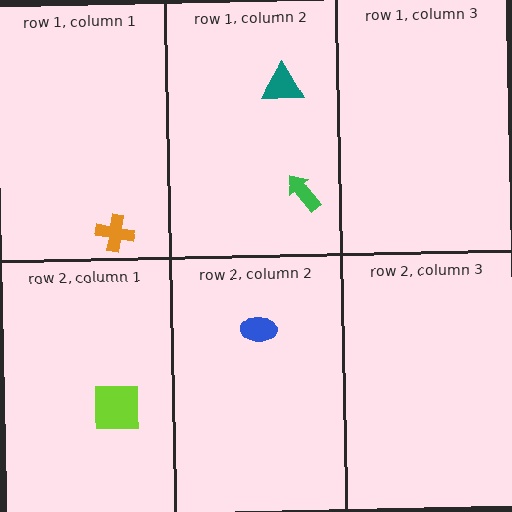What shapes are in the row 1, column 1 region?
The orange cross.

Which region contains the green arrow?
The row 1, column 2 region.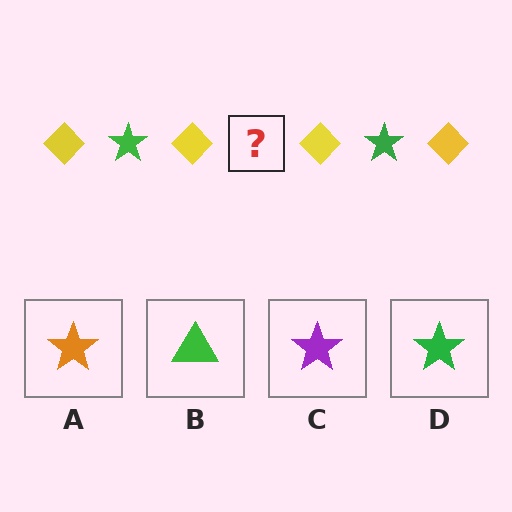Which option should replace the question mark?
Option D.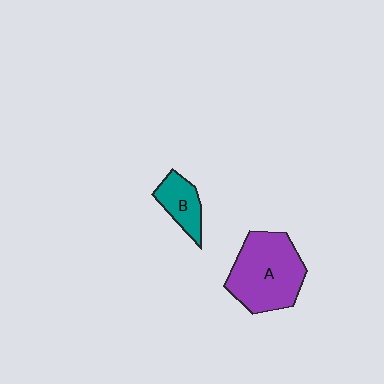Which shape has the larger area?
Shape A (purple).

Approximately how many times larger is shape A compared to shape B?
Approximately 2.4 times.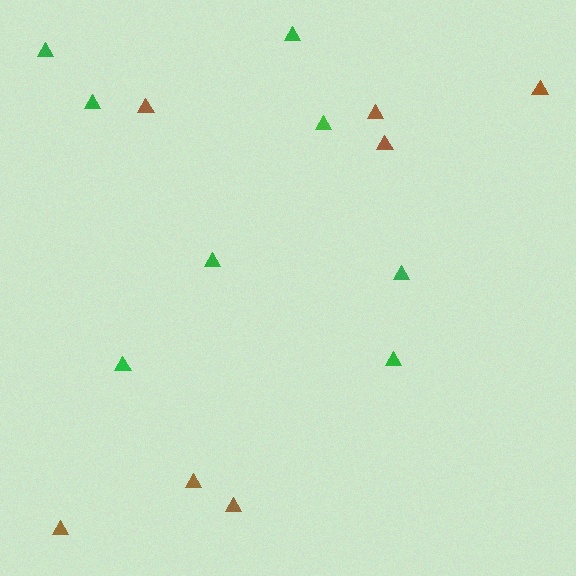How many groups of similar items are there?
There are 2 groups: one group of brown triangles (7) and one group of green triangles (8).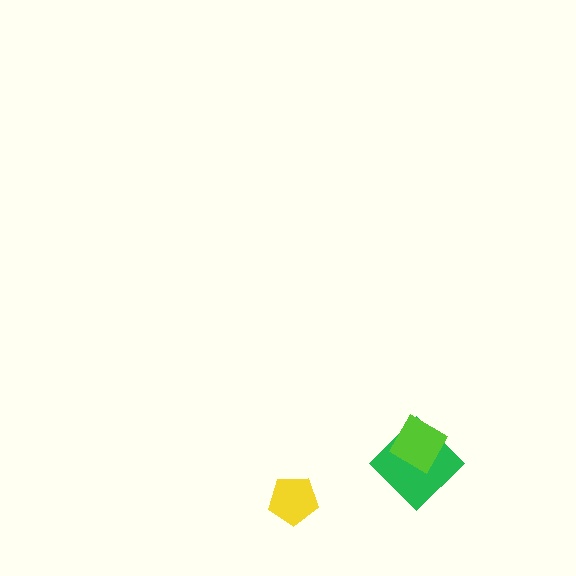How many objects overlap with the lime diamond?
1 object overlaps with the lime diamond.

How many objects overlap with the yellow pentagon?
0 objects overlap with the yellow pentagon.